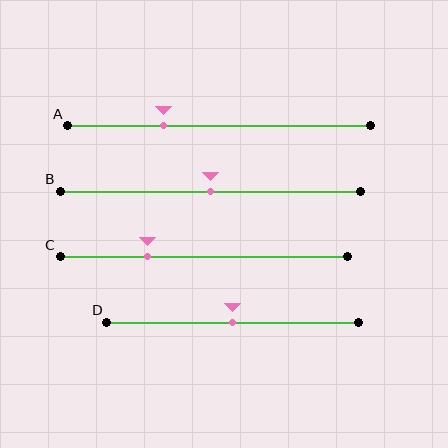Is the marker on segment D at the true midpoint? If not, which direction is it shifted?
Yes, the marker on segment D is at the true midpoint.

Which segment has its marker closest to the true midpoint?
Segment B has its marker closest to the true midpoint.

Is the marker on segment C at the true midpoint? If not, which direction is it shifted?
No, the marker on segment C is shifted to the left by about 19% of the segment length.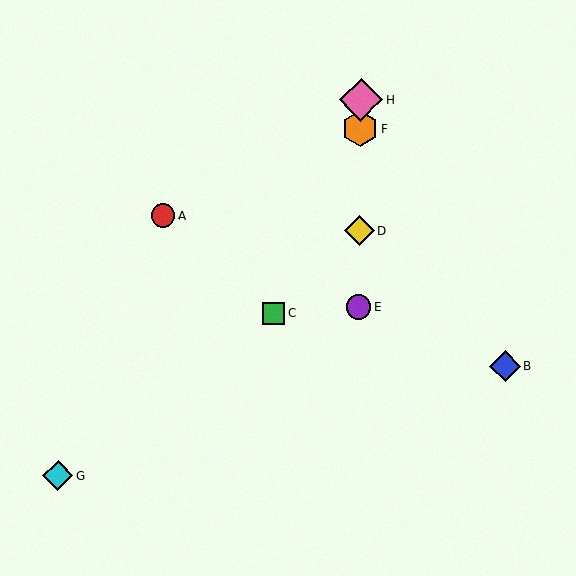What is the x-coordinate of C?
Object C is at x≈273.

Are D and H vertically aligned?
Yes, both are at x≈359.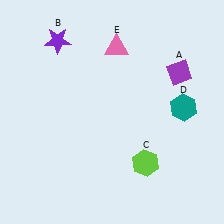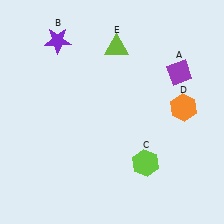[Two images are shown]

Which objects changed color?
D changed from teal to orange. E changed from pink to lime.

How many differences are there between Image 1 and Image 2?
There are 2 differences between the two images.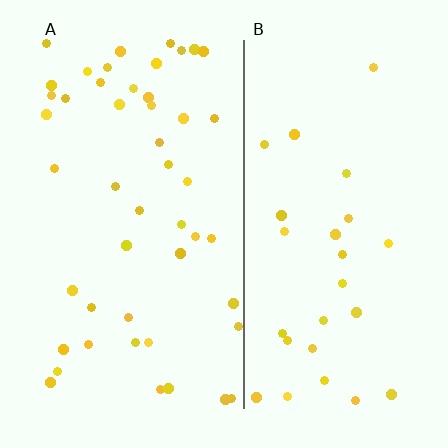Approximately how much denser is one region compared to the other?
Approximately 1.8× — region A over region B.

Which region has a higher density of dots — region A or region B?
A (the left).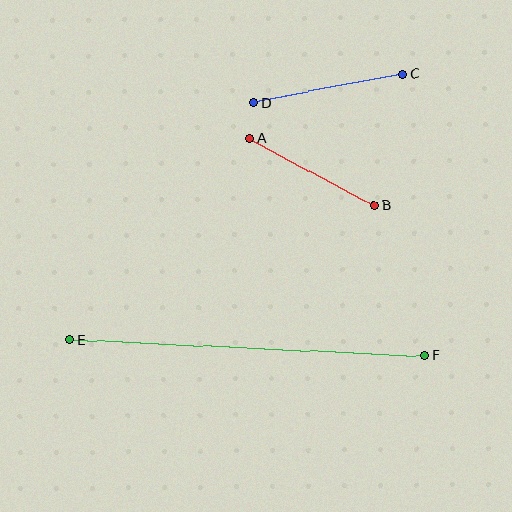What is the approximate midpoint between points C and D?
The midpoint is at approximately (328, 88) pixels.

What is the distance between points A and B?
The distance is approximately 142 pixels.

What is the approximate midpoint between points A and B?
The midpoint is at approximately (312, 172) pixels.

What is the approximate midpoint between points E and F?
The midpoint is at approximately (247, 348) pixels.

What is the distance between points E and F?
The distance is approximately 356 pixels.